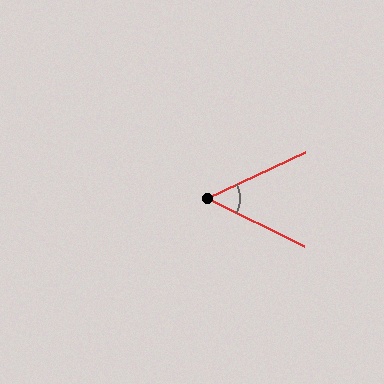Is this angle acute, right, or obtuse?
It is acute.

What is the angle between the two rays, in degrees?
Approximately 51 degrees.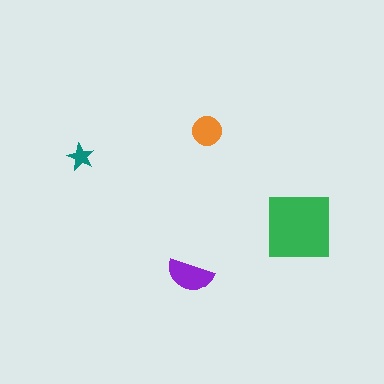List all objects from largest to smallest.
The green square, the purple semicircle, the orange circle, the teal star.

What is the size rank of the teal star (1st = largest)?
4th.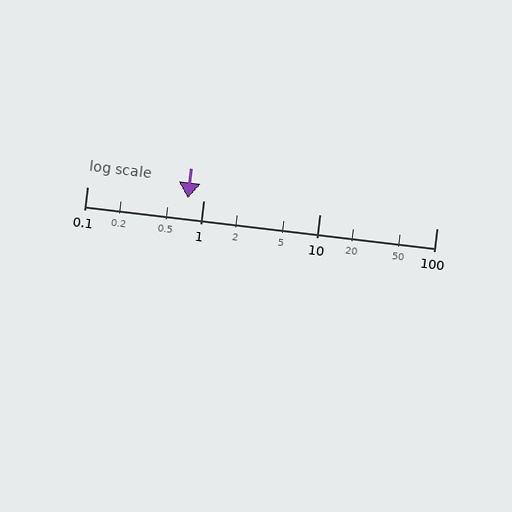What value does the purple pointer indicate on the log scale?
The pointer indicates approximately 0.74.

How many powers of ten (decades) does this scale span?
The scale spans 3 decades, from 0.1 to 100.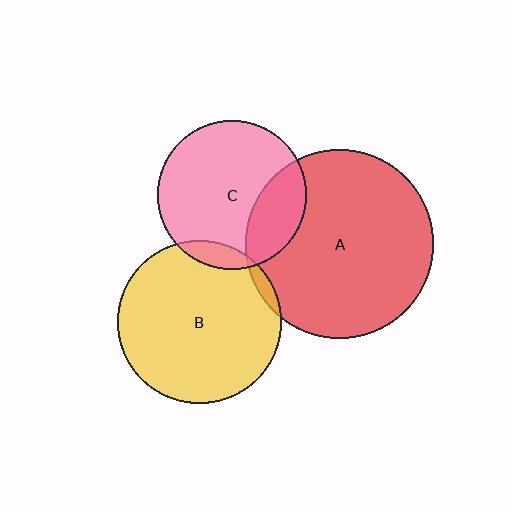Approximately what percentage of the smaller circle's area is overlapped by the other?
Approximately 25%.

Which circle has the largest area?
Circle A (red).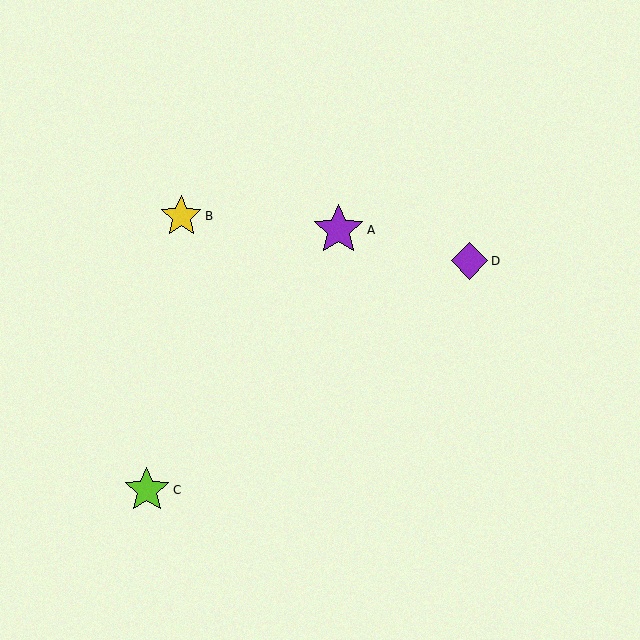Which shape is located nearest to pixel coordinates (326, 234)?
The purple star (labeled A) at (339, 230) is nearest to that location.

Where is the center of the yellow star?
The center of the yellow star is at (181, 216).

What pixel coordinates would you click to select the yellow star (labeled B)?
Click at (181, 216) to select the yellow star B.